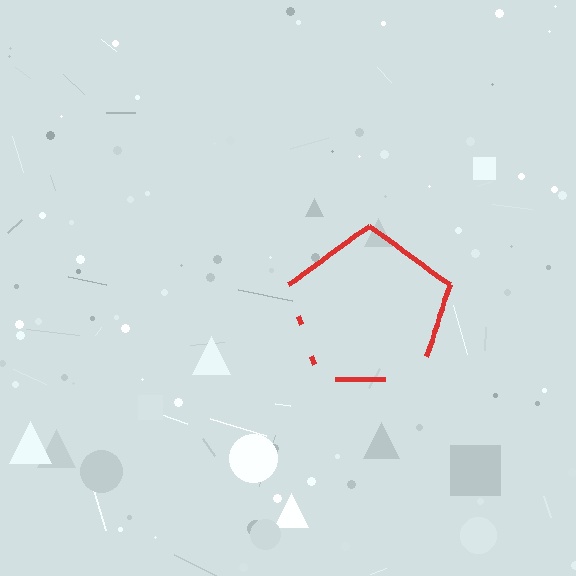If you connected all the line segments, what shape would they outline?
They would outline a pentagon.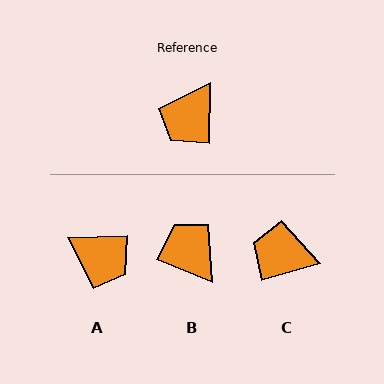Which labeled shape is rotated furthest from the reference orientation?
B, about 112 degrees away.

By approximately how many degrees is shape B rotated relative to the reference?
Approximately 112 degrees clockwise.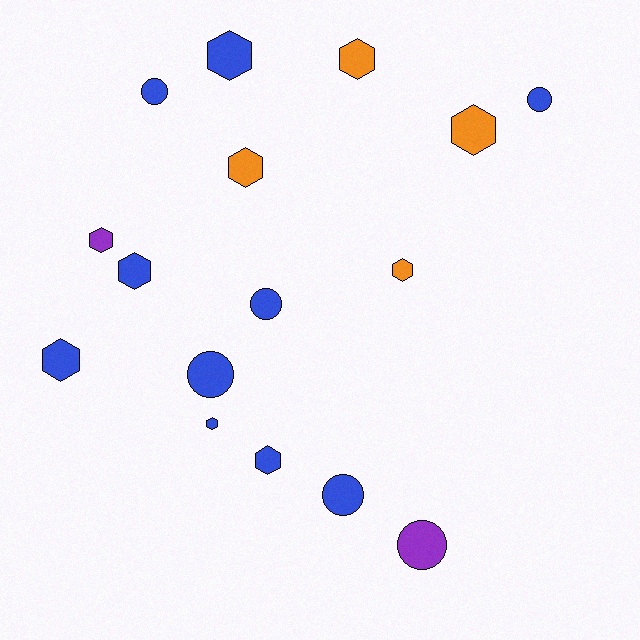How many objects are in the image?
There are 16 objects.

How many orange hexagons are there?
There are 4 orange hexagons.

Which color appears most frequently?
Blue, with 10 objects.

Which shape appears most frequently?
Hexagon, with 10 objects.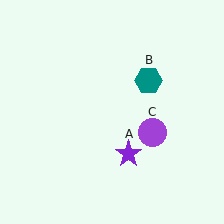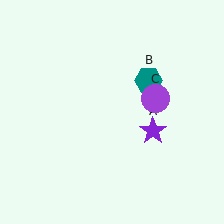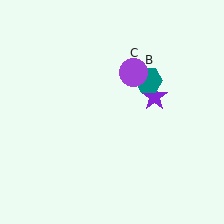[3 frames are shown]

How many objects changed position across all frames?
2 objects changed position: purple star (object A), purple circle (object C).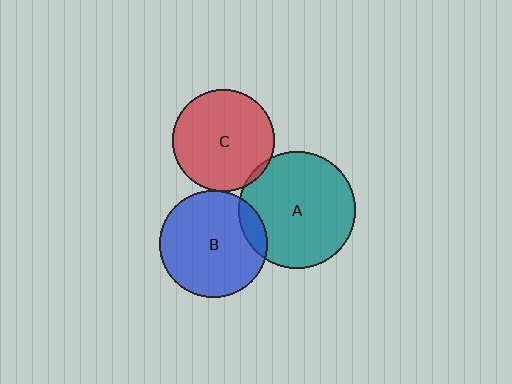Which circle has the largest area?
Circle A (teal).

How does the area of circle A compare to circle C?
Approximately 1.3 times.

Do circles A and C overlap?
Yes.